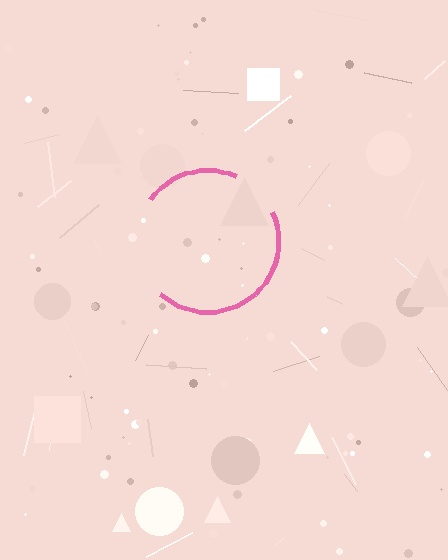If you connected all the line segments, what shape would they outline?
They would outline a circle.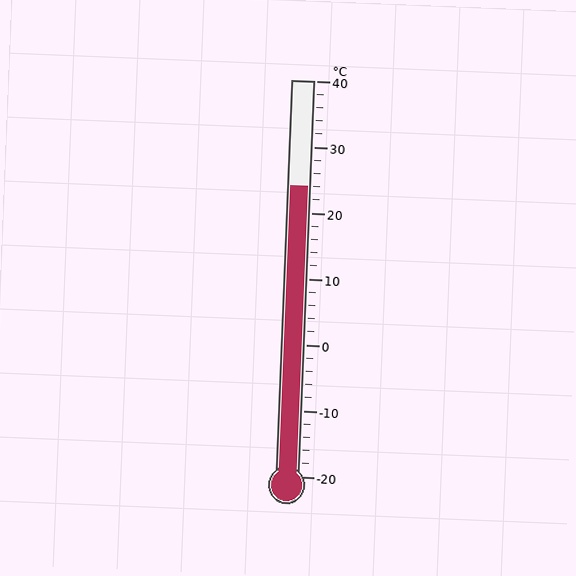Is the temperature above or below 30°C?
The temperature is below 30°C.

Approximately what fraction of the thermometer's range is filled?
The thermometer is filled to approximately 75% of its range.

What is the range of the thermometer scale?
The thermometer scale ranges from -20°C to 40°C.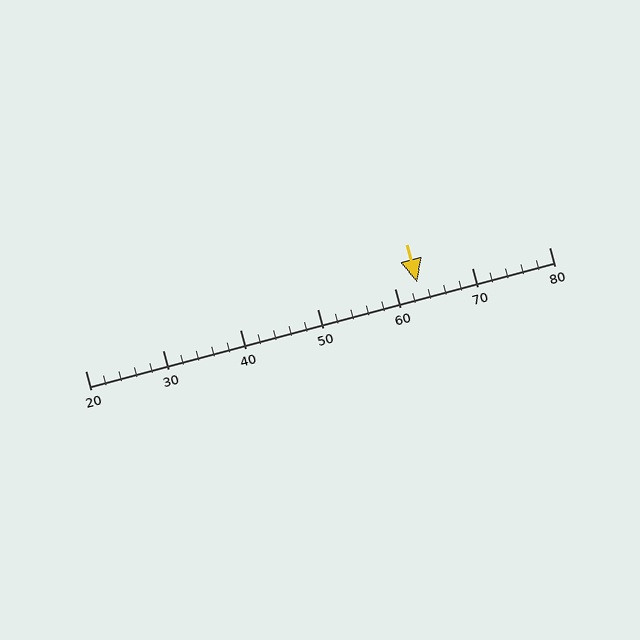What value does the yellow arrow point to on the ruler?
The yellow arrow points to approximately 63.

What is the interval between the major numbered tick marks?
The major tick marks are spaced 10 units apart.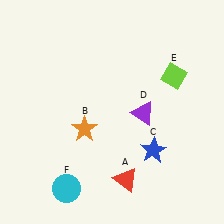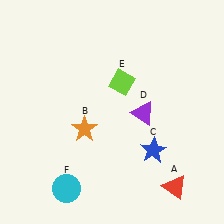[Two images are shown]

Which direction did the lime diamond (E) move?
The lime diamond (E) moved left.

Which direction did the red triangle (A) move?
The red triangle (A) moved right.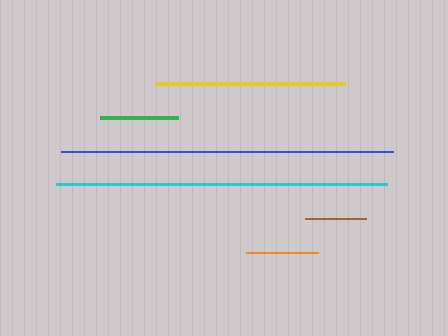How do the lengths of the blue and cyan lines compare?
The blue and cyan lines are approximately the same length.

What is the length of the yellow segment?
The yellow segment is approximately 190 pixels long.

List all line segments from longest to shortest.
From longest to shortest: blue, cyan, yellow, green, orange, brown.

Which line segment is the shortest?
The brown line is the shortest at approximately 61 pixels.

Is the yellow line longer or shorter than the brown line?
The yellow line is longer than the brown line.